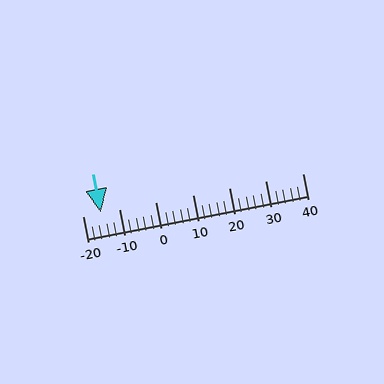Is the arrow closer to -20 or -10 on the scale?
The arrow is closer to -10.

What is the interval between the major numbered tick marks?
The major tick marks are spaced 10 units apart.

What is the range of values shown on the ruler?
The ruler shows values from -20 to 40.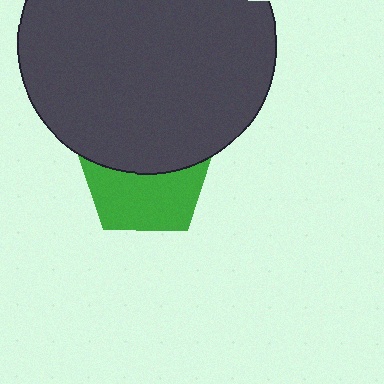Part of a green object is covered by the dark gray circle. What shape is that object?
It is a pentagon.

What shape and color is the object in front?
The object in front is a dark gray circle.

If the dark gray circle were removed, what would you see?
You would see the complete green pentagon.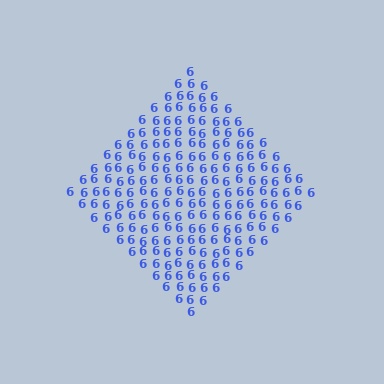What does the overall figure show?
The overall figure shows a diamond.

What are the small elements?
The small elements are digit 6's.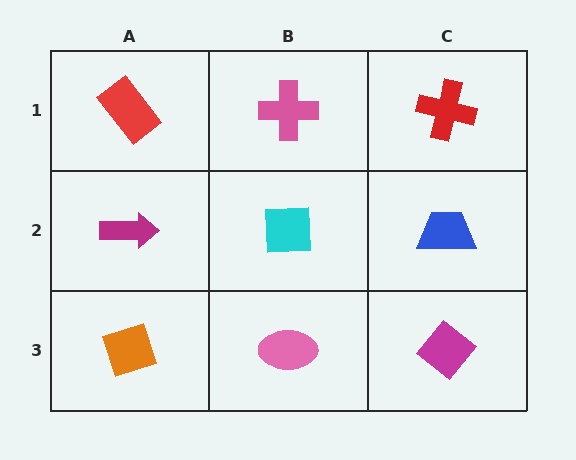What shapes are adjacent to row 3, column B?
A cyan square (row 2, column B), an orange diamond (row 3, column A), a magenta diamond (row 3, column C).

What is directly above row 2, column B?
A pink cross.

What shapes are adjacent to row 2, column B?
A pink cross (row 1, column B), a pink ellipse (row 3, column B), a magenta arrow (row 2, column A), a blue trapezoid (row 2, column C).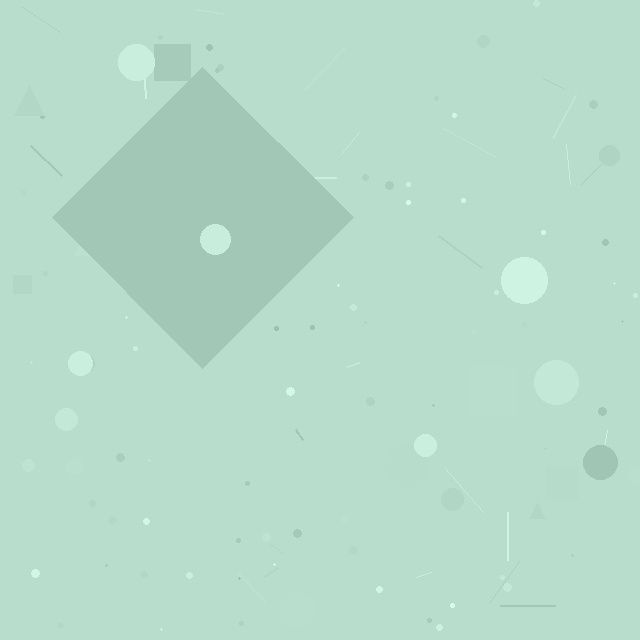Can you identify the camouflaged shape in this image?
The camouflaged shape is a diamond.